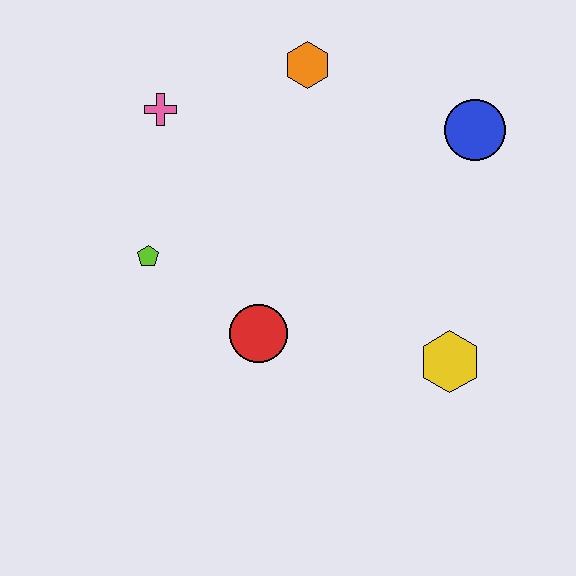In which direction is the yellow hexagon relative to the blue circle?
The yellow hexagon is below the blue circle.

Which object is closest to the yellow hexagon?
The red circle is closest to the yellow hexagon.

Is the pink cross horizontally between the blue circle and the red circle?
No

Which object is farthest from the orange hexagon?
The yellow hexagon is farthest from the orange hexagon.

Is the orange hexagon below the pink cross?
No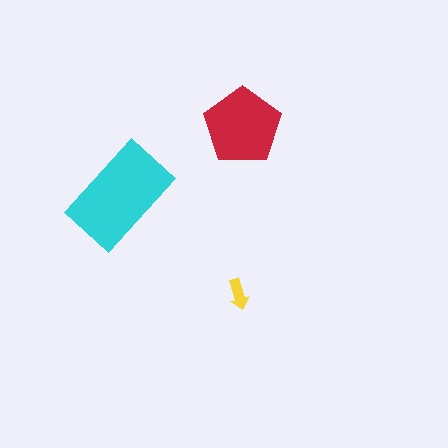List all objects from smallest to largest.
The yellow arrow, the red pentagon, the cyan rectangle.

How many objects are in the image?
There are 3 objects in the image.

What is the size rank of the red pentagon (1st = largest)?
2nd.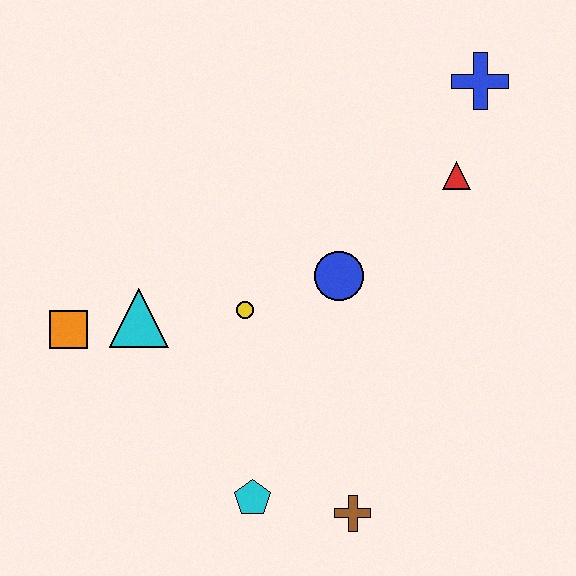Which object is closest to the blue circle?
The yellow circle is closest to the blue circle.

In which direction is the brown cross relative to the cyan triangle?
The brown cross is to the right of the cyan triangle.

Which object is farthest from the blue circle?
The orange square is farthest from the blue circle.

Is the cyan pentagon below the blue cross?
Yes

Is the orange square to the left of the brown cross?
Yes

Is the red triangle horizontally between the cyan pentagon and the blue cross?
Yes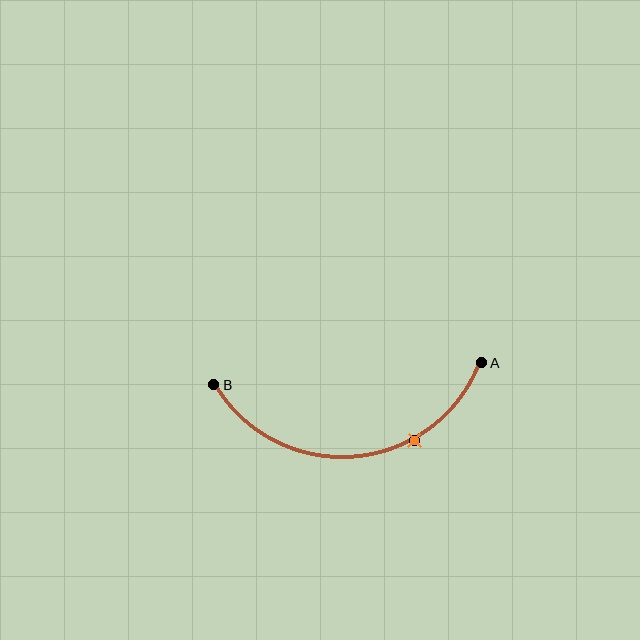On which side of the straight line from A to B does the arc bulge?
The arc bulges below the straight line connecting A and B.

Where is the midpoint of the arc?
The arc midpoint is the point on the curve farthest from the straight line joining A and B. It sits below that line.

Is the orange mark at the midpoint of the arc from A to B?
No. The orange mark lies on the arc but is closer to endpoint A. The arc midpoint would be at the point on the curve equidistant along the arc from both A and B.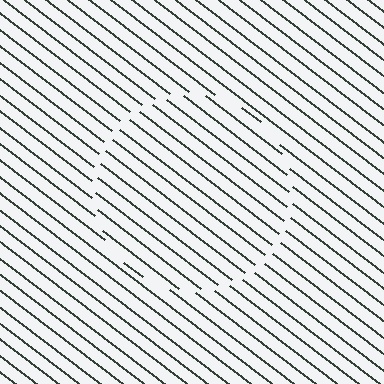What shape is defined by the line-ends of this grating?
An illusory circle. The interior of the shape contains the same grating, shifted by half a period — the contour is defined by the phase discontinuity where line-ends from the inner and outer gratings abut.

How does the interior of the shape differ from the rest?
The interior of the shape contains the same grating, shifted by half a period — the contour is defined by the phase discontinuity where line-ends from the inner and outer gratings abut.